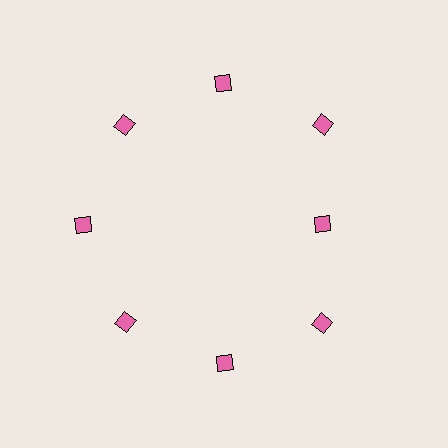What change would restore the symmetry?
The symmetry would be restored by moving it outward, back onto the ring so that all 8 diamonds sit at equal angles and equal distance from the center.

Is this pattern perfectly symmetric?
No. The 8 pink diamonds are arranged in a ring, but one element near the 3 o'clock position is pulled inward toward the center, breaking the 8-fold rotational symmetry.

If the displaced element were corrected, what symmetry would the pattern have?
It would have 8-fold rotational symmetry — the pattern would map onto itself every 45 degrees.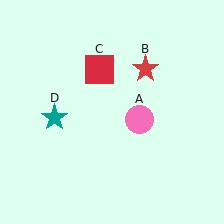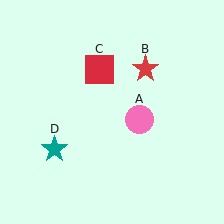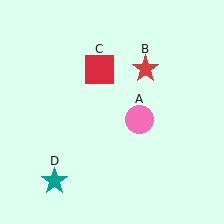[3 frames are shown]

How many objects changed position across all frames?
1 object changed position: teal star (object D).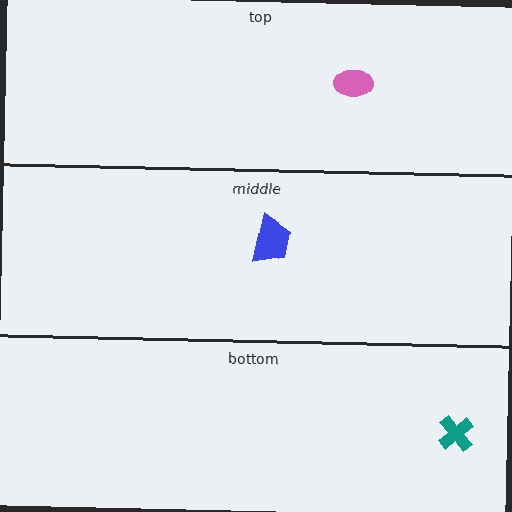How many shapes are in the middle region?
1.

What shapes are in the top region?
The pink ellipse.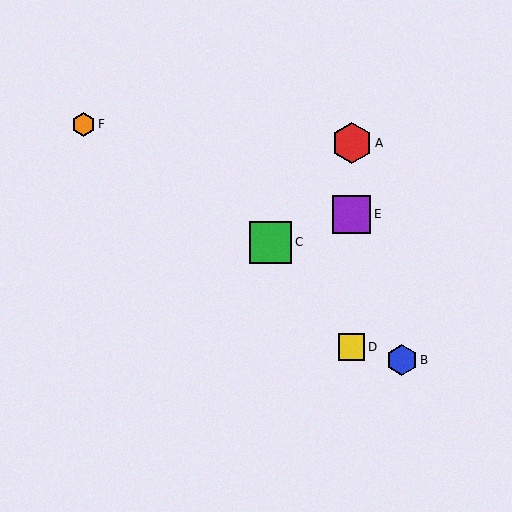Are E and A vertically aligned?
Yes, both are at x≈352.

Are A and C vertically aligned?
No, A is at x≈352 and C is at x≈270.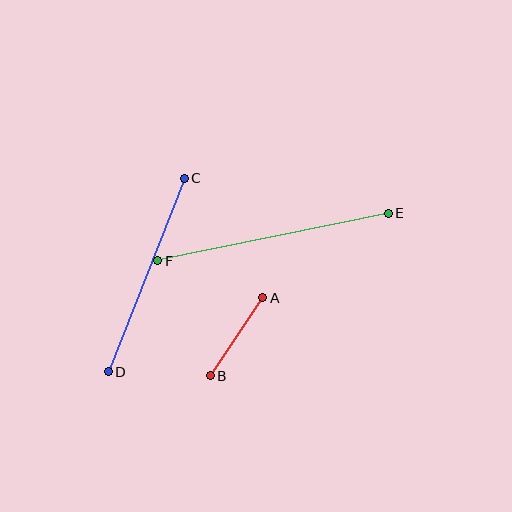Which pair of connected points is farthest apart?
Points E and F are farthest apart.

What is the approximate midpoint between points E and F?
The midpoint is at approximately (273, 237) pixels.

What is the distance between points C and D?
The distance is approximately 208 pixels.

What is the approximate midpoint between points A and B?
The midpoint is at approximately (237, 337) pixels.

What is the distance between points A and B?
The distance is approximately 94 pixels.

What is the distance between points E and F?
The distance is approximately 235 pixels.